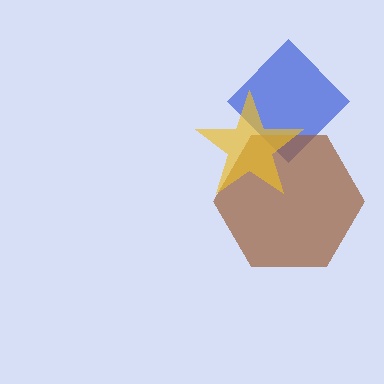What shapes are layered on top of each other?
The layered shapes are: a blue diamond, a brown hexagon, a yellow star.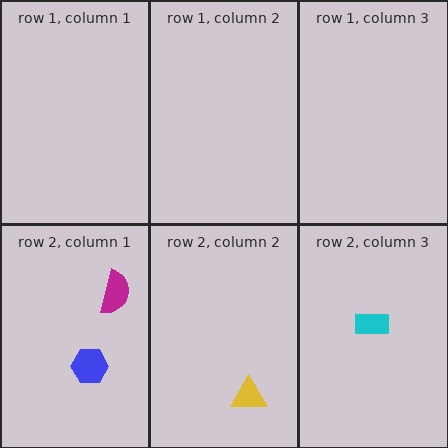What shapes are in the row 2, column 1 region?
The magenta semicircle, the blue hexagon.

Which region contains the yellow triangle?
The row 2, column 2 region.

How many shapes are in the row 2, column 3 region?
1.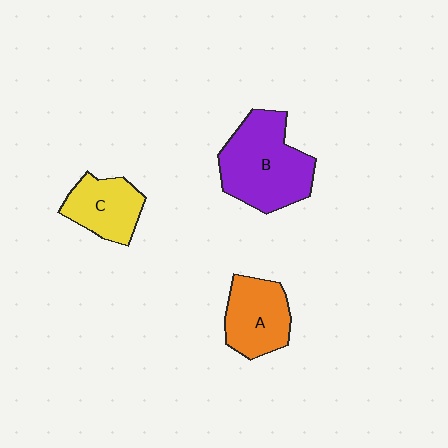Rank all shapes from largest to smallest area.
From largest to smallest: B (purple), A (orange), C (yellow).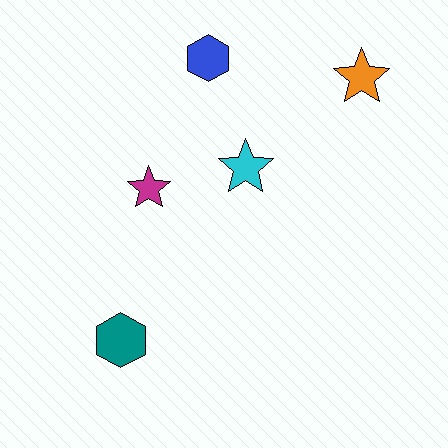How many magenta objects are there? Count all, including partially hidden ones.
There is 1 magenta object.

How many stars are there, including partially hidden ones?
There are 3 stars.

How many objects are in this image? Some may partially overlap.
There are 5 objects.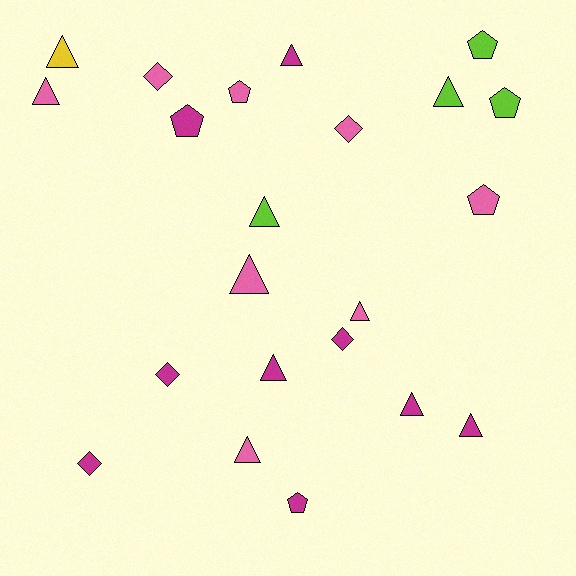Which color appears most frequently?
Magenta, with 9 objects.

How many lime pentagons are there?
There are 2 lime pentagons.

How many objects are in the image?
There are 22 objects.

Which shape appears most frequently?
Triangle, with 11 objects.